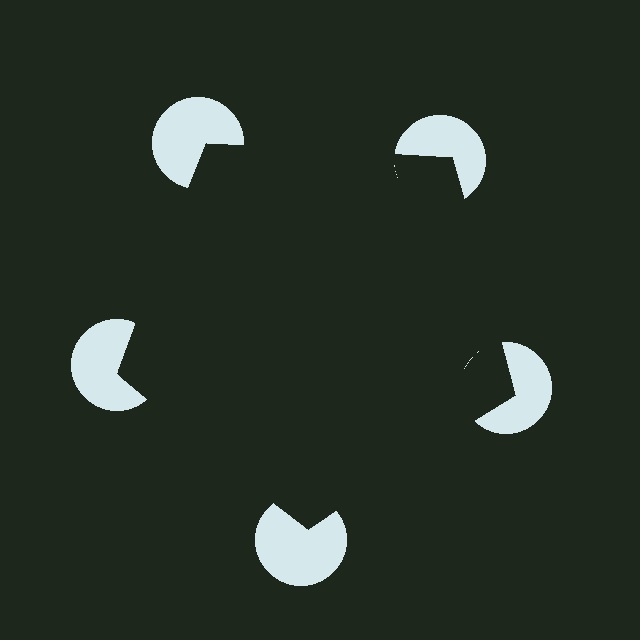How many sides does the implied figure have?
5 sides.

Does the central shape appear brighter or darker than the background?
It typically appears slightly darker than the background, even though no actual brightness change is drawn.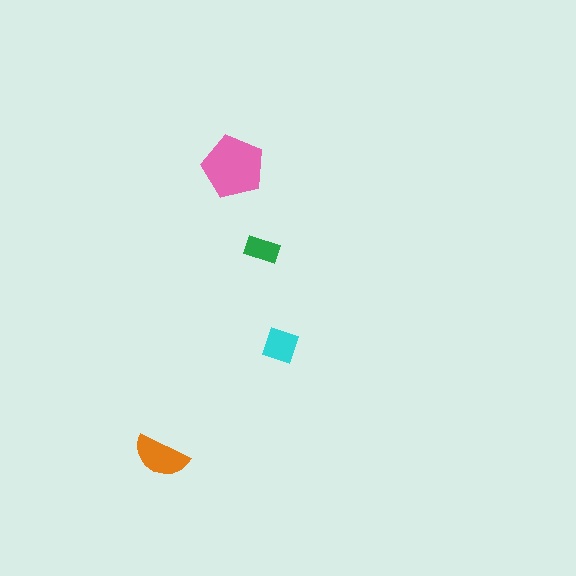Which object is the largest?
The pink pentagon.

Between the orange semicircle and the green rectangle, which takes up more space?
The orange semicircle.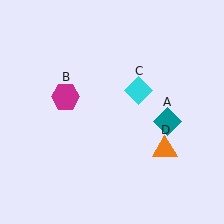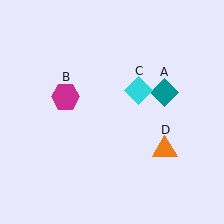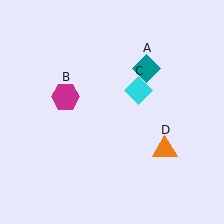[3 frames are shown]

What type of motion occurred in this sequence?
The teal diamond (object A) rotated counterclockwise around the center of the scene.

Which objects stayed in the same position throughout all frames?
Magenta hexagon (object B) and cyan diamond (object C) and orange triangle (object D) remained stationary.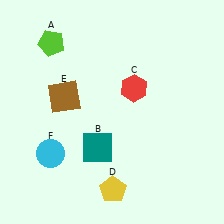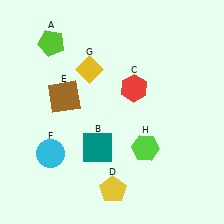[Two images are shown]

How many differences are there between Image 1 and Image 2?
There are 2 differences between the two images.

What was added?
A yellow diamond (G), a lime hexagon (H) were added in Image 2.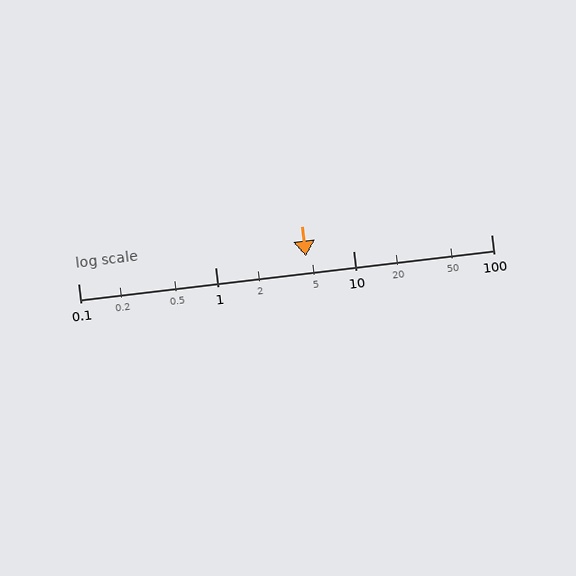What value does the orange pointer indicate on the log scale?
The pointer indicates approximately 4.5.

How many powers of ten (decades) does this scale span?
The scale spans 3 decades, from 0.1 to 100.